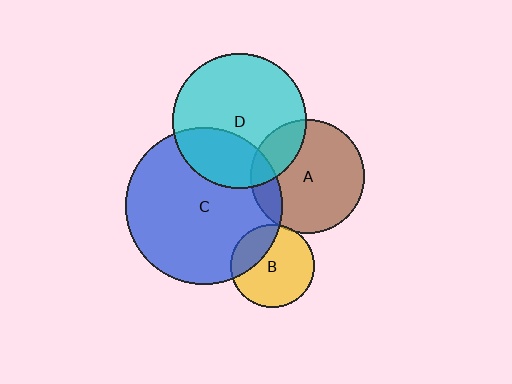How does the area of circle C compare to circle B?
Approximately 3.5 times.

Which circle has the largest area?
Circle C (blue).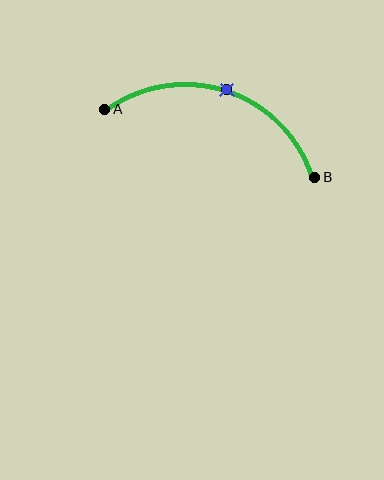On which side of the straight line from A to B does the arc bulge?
The arc bulges above the straight line connecting A and B.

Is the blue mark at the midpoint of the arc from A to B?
Yes. The blue mark lies on the arc at equal arc-length from both A and B — it is the arc midpoint.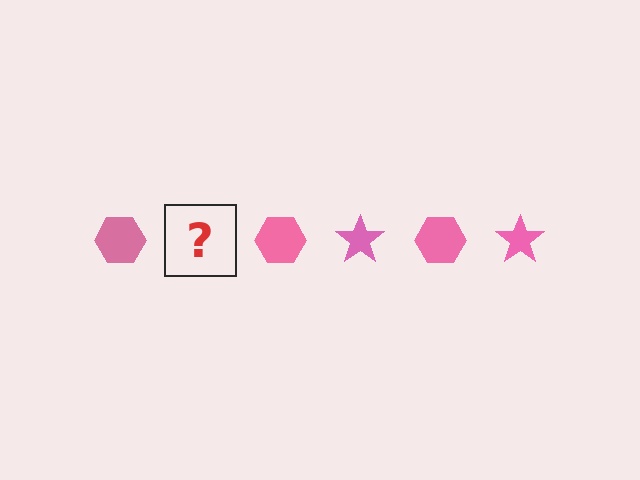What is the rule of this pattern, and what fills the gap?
The rule is that the pattern cycles through hexagon, star shapes in pink. The gap should be filled with a pink star.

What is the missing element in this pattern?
The missing element is a pink star.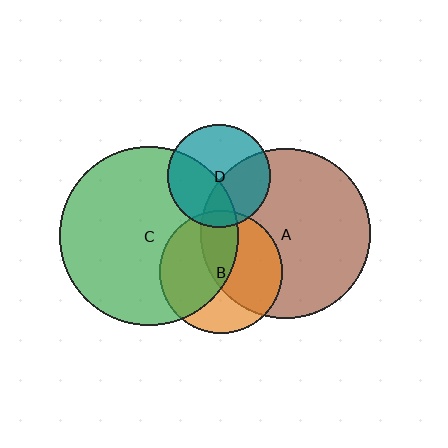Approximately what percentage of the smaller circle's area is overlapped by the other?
Approximately 55%.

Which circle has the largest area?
Circle C (green).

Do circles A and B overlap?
Yes.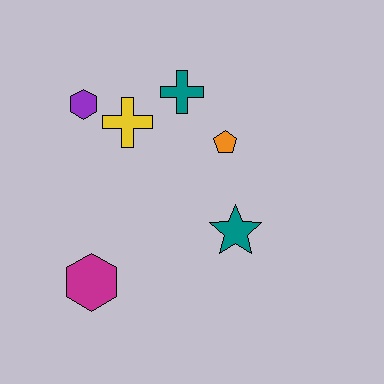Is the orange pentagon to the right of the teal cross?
Yes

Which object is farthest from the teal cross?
The magenta hexagon is farthest from the teal cross.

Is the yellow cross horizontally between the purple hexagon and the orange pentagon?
Yes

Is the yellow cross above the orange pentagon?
Yes